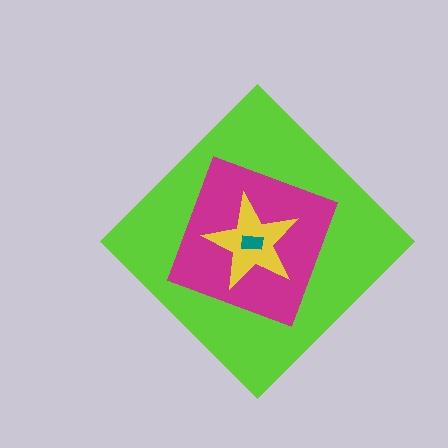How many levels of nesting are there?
4.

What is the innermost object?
The teal rectangle.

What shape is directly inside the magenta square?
The yellow star.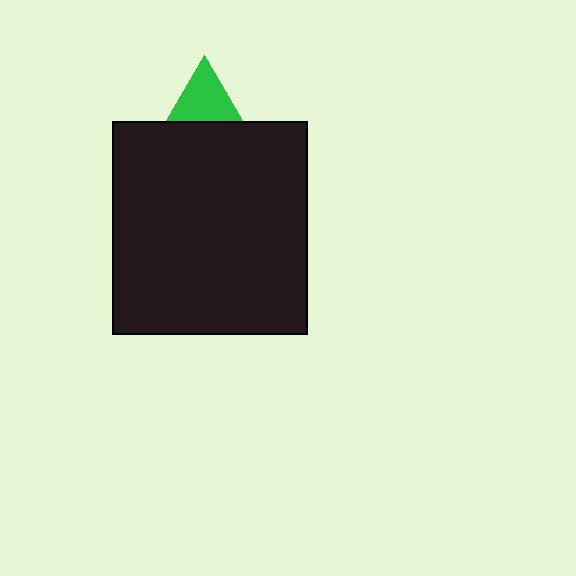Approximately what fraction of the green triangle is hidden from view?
Roughly 58% of the green triangle is hidden behind the black rectangle.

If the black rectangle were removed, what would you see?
You would see the complete green triangle.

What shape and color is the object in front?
The object in front is a black rectangle.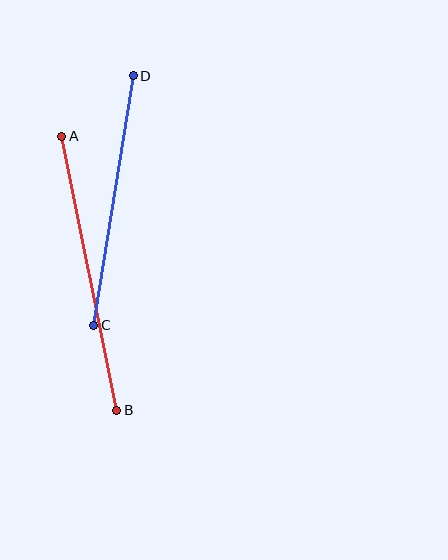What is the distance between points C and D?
The distance is approximately 253 pixels.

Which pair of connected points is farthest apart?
Points A and B are farthest apart.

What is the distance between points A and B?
The distance is approximately 279 pixels.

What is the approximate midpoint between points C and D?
The midpoint is at approximately (113, 200) pixels.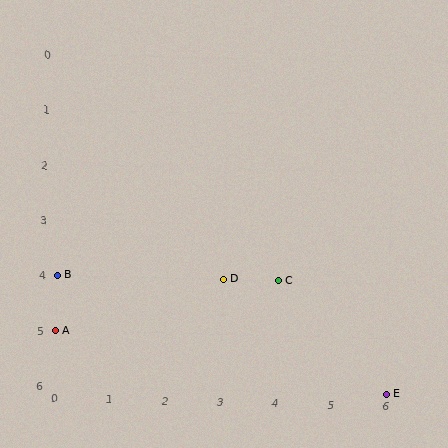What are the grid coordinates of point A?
Point A is at grid coordinates (0, 5).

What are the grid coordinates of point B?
Point B is at grid coordinates (0, 4).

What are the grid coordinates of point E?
Point E is at grid coordinates (6, 6).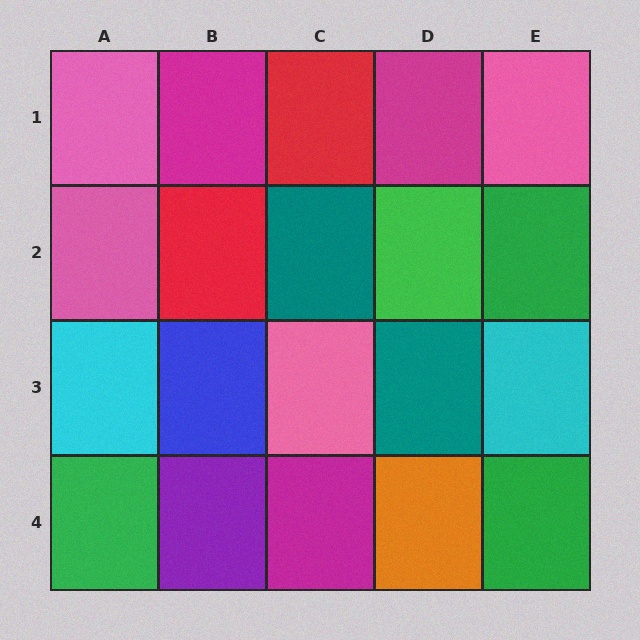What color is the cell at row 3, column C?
Pink.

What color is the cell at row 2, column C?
Teal.